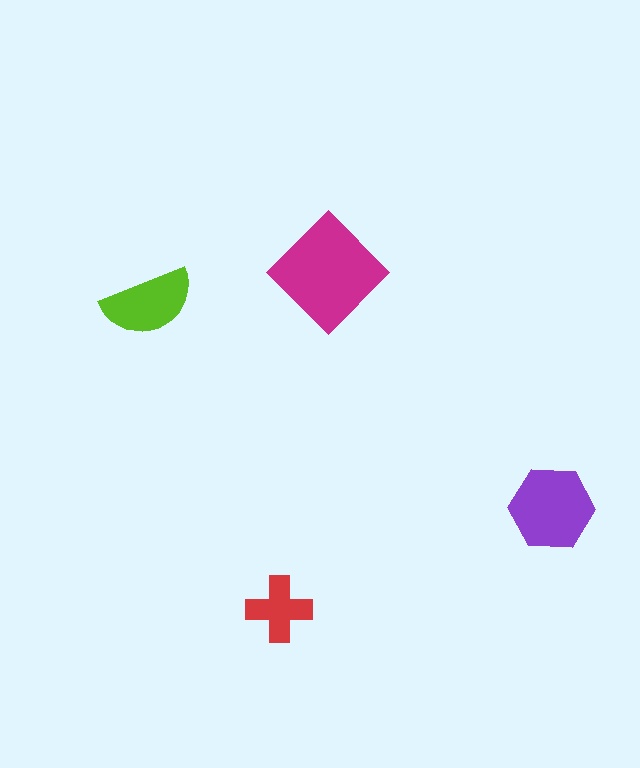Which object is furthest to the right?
The purple hexagon is rightmost.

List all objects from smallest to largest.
The red cross, the lime semicircle, the purple hexagon, the magenta diamond.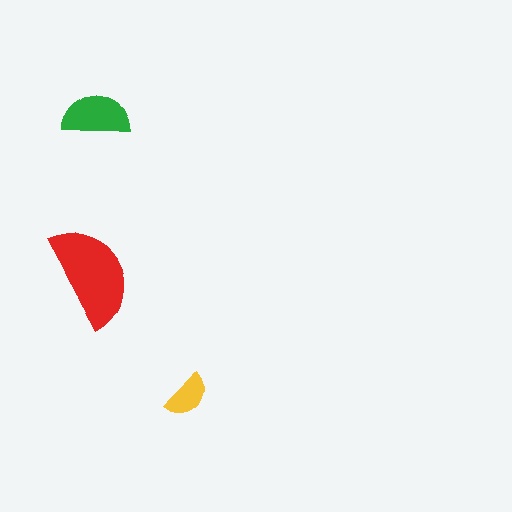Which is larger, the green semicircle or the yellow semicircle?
The green one.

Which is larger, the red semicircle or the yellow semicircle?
The red one.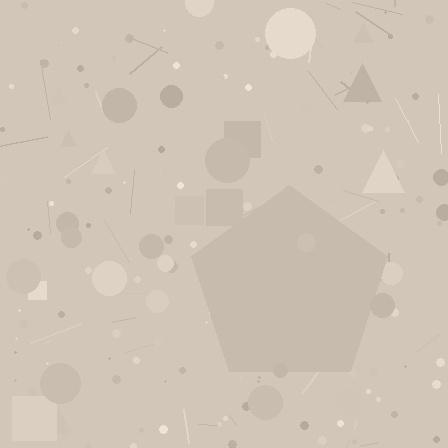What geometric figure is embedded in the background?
A pentagon is embedded in the background.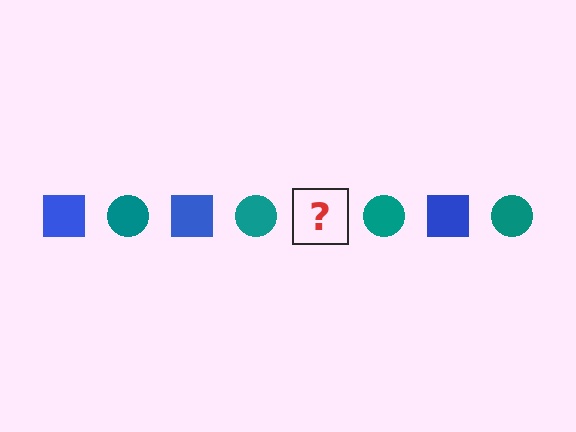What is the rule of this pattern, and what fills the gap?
The rule is that the pattern alternates between blue square and teal circle. The gap should be filled with a blue square.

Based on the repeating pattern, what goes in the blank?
The blank should be a blue square.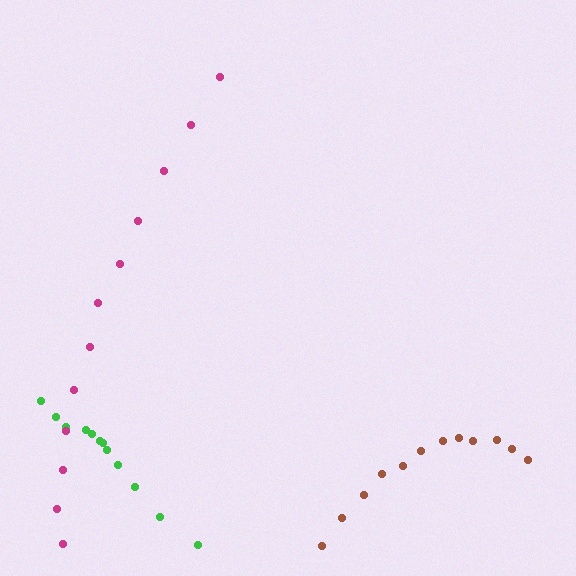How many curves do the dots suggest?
There are 3 distinct paths.